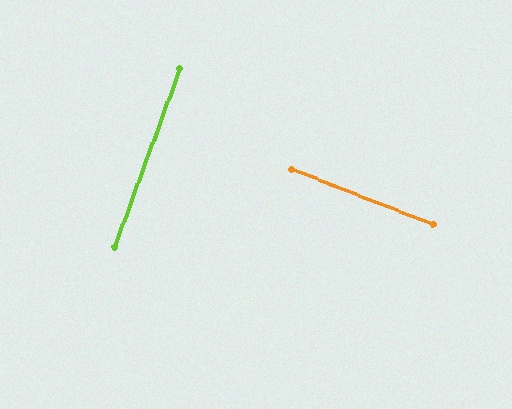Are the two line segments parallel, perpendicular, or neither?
Perpendicular — they meet at approximately 89°.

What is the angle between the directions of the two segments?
Approximately 89 degrees.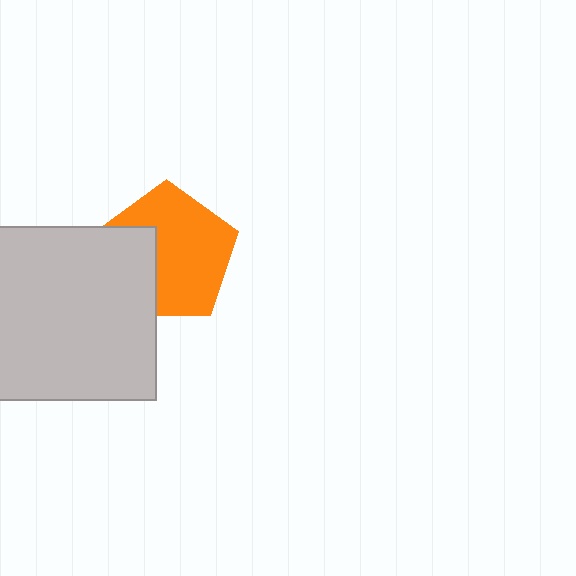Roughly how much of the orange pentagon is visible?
Most of it is visible (roughly 67%).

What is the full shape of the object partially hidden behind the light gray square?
The partially hidden object is an orange pentagon.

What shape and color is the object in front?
The object in front is a light gray square.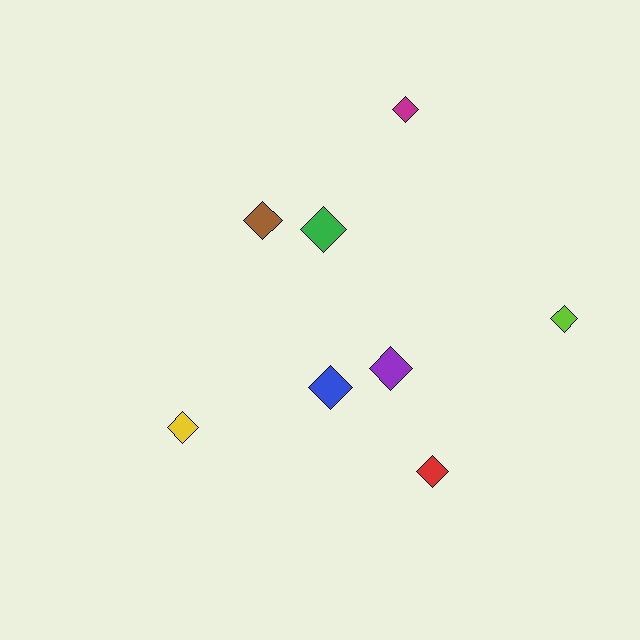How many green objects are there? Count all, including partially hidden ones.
There is 1 green object.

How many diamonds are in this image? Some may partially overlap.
There are 8 diamonds.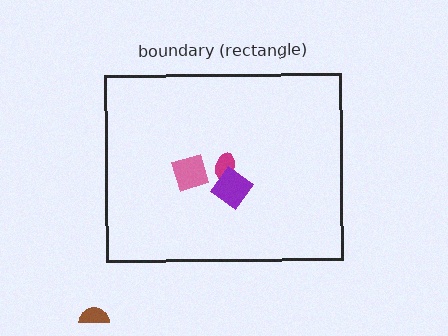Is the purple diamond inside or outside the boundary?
Inside.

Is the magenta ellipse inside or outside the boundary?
Inside.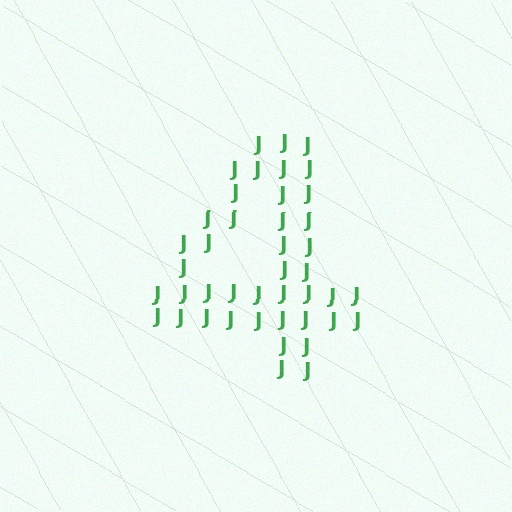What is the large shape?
The large shape is the digit 4.